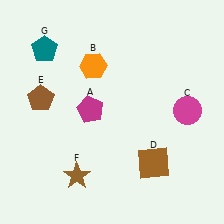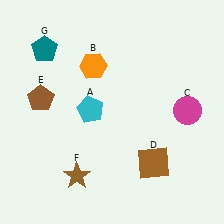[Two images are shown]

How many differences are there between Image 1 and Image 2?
There is 1 difference between the two images.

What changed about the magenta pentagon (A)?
In Image 1, A is magenta. In Image 2, it changed to cyan.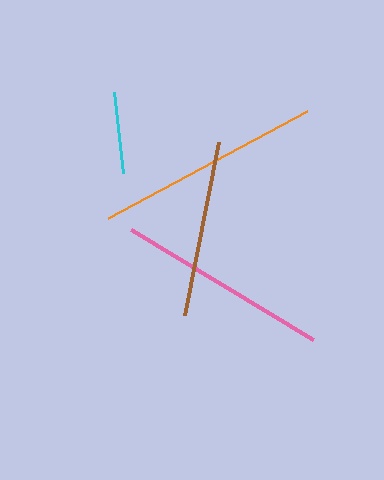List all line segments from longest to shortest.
From longest to shortest: orange, pink, brown, cyan.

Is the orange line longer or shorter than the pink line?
The orange line is longer than the pink line.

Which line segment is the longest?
The orange line is the longest at approximately 225 pixels.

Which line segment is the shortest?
The cyan line is the shortest at approximately 82 pixels.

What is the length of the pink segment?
The pink segment is approximately 213 pixels long.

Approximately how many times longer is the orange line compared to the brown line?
The orange line is approximately 1.3 times the length of the brown line.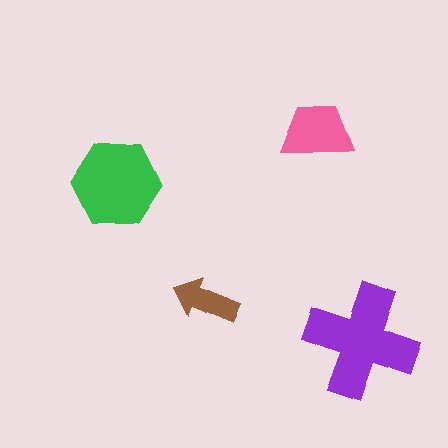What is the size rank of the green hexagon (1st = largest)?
2nd.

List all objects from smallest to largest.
The brown arrow, the pink trapezoid, the green hexagon, the purple cross.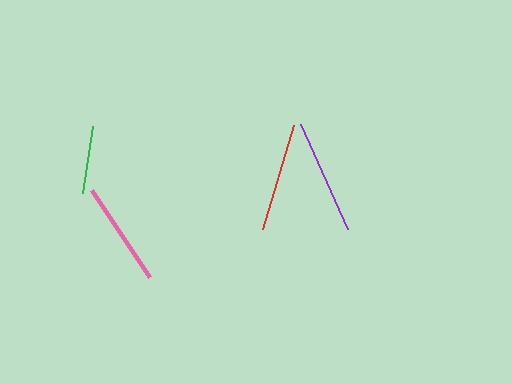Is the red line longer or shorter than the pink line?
The red line is longer than the pink line.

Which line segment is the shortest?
The green line is the shortest at approximately 68 pixels.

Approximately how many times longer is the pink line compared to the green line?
The pink line is approximately 1.5 times the length of the green line.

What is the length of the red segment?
The red segment is approximately 108 pixels long.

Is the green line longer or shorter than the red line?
The red line is longer than the green line.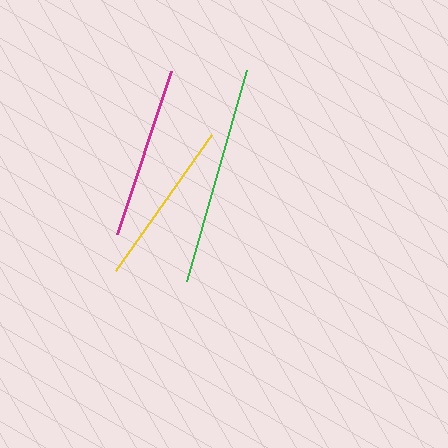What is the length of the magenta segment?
The magenta segment is approximately 171 pixels long.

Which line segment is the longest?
The green line is the longest at approximately 219 pixels.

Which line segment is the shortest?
The yellow line is the shortest at approximately 167 pixels.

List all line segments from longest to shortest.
From longest to shortest: green, magenta, yellow.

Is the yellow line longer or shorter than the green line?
The green line is longer than the yellow line.